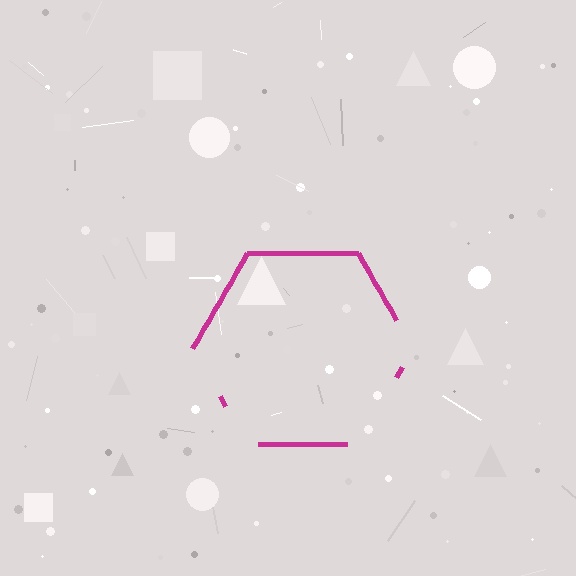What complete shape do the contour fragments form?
The contour fragments form a hexagon.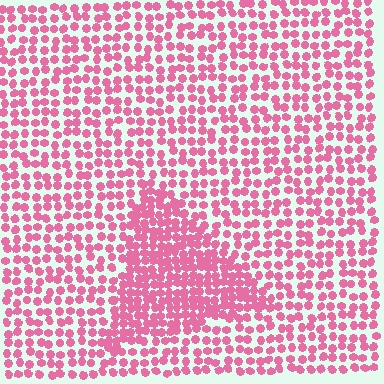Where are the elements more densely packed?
The elements are more densely packed inside the triangle boundary.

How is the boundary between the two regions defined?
The boundary is defined by a change in element density (approximately 1.8x ratio). All elements are the same color, size, and shape.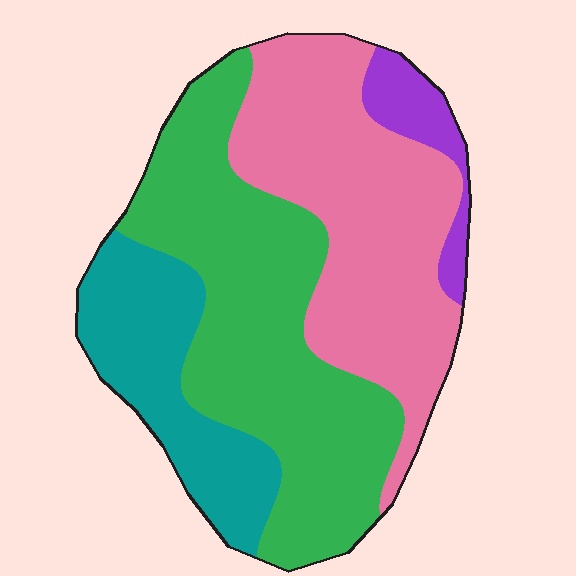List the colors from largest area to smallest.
From largest to smallest: green, pink, teal, purple.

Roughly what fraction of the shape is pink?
Pink takes up about one third (1/3) of the shape.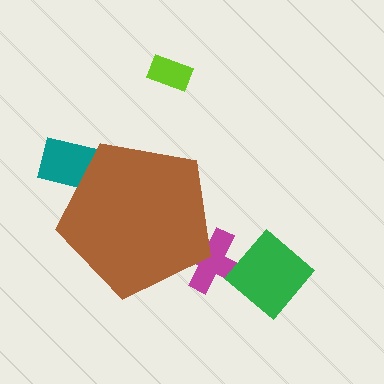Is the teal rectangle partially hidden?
Yes, the teal rectangle is partially hidden behind the brown pentagon.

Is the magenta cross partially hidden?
Yes, the magenta cross is partially hidden behind the brown pentagon.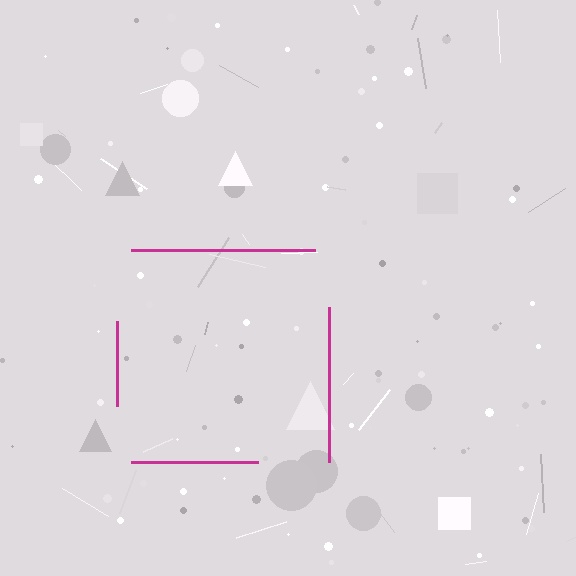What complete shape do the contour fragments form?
The contour fragments form a square.